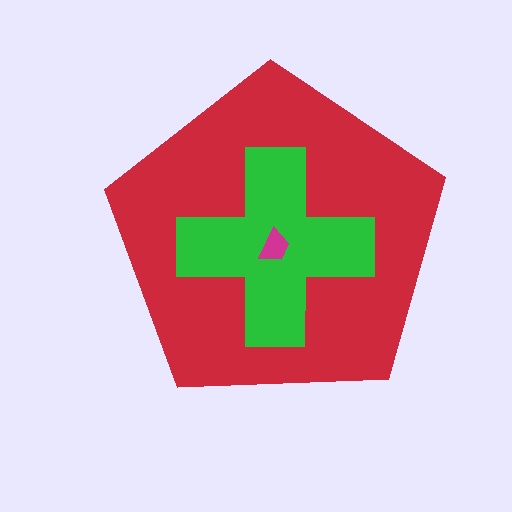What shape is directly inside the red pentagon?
The green cross.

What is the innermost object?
The magenta trapezoid.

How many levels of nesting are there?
3.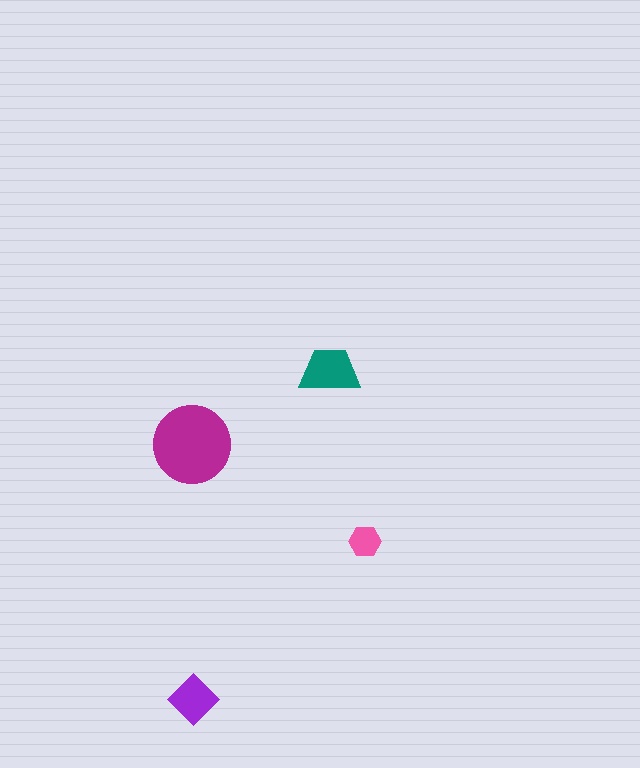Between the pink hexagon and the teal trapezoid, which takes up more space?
The teal trapezoid.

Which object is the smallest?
The pink hexagon.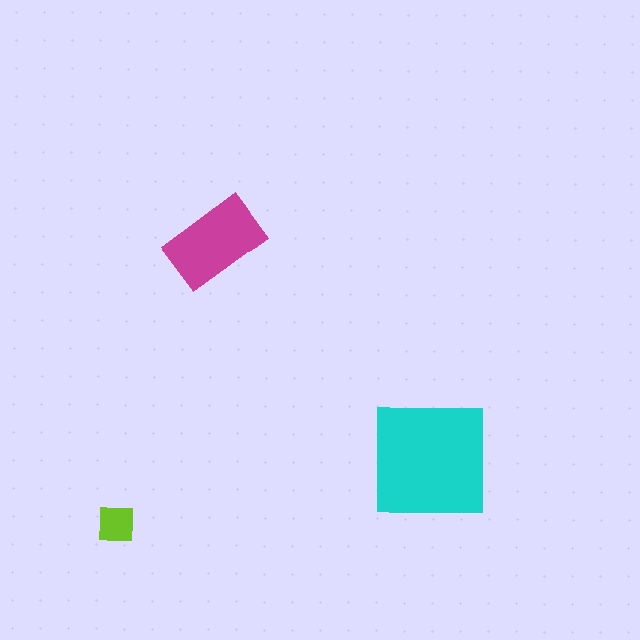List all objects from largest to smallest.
The cyan square, the magenta rectangle, the lime square.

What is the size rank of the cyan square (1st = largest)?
1st.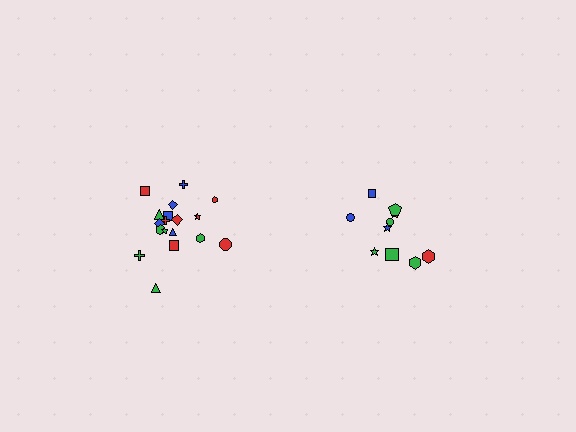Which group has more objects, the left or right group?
The left group.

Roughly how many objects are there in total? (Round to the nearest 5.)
Roughly 30 objects in total.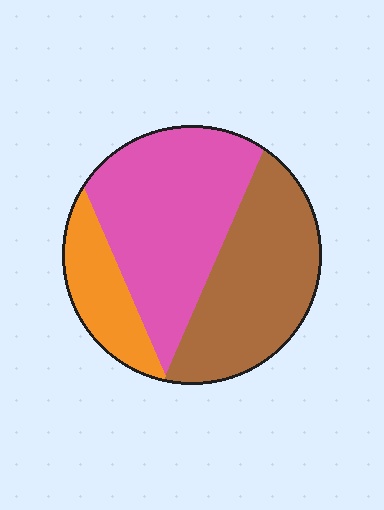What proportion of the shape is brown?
Brown takes up about three eighths (3/8) of the shape.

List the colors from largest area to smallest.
From largest to smallest: pink, brown, orange.